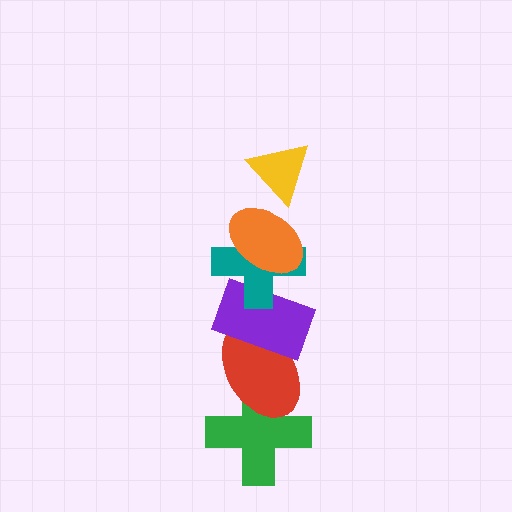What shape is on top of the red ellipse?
The purple rectangle is on top of the red ellipse.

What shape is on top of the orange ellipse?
The yellow triangle is on top of the orange ellipse.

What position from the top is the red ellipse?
The red ellipse is 5th from the top.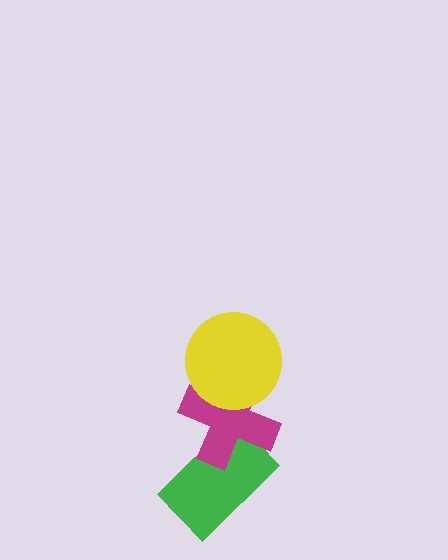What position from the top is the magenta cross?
The magenta cross is 2nd from the top.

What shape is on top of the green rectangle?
The magenta cross is on top of the green rectangle.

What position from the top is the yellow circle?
The yellow circle is 1st from the top.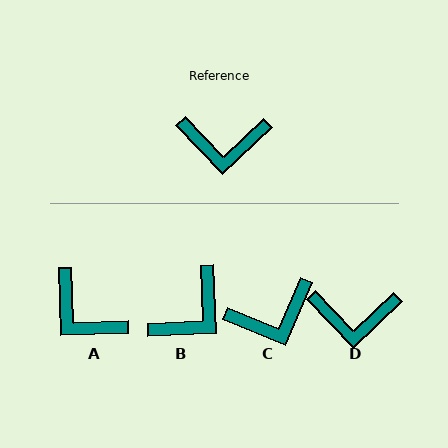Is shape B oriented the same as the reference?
No, it is off by about 49 degrees.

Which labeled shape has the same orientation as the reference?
D.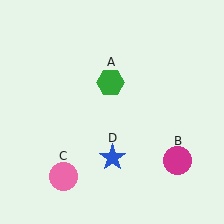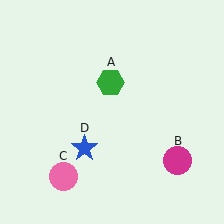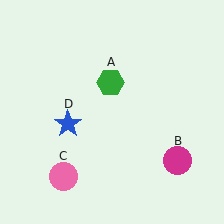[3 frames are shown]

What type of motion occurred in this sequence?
The blue star (object D) rotated clockwise around the center of the scene.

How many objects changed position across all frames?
1 object changed position: blue star (object D).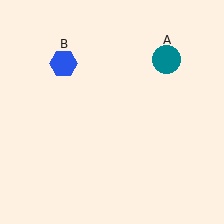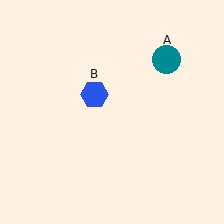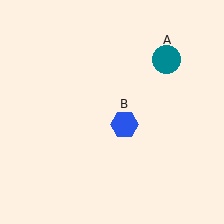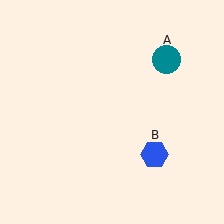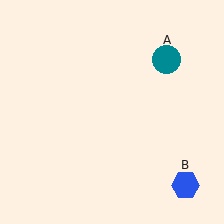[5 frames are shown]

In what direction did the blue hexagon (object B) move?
The blue hexagon (object B) moved down and to the right.